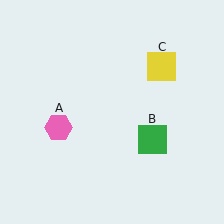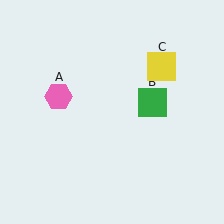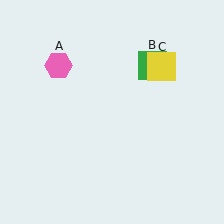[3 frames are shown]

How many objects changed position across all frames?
2 objects changed position: pink hexagon (object A), green square (object B).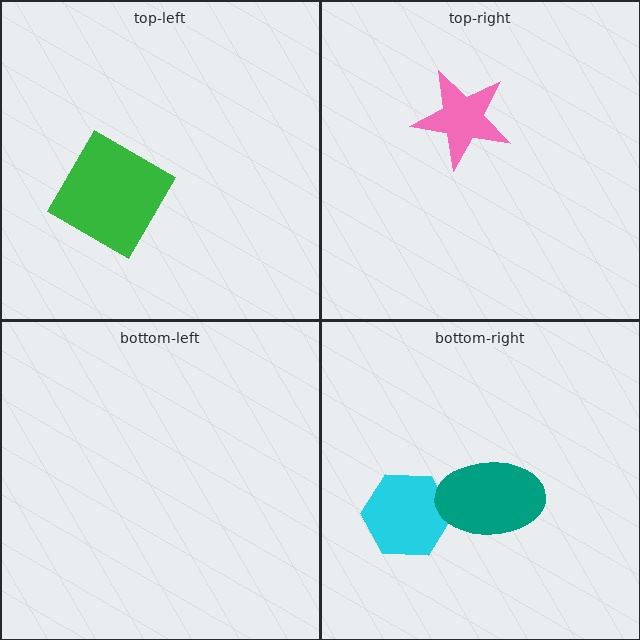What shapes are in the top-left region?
The green diamond.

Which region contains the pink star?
The top-right region.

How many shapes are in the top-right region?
1.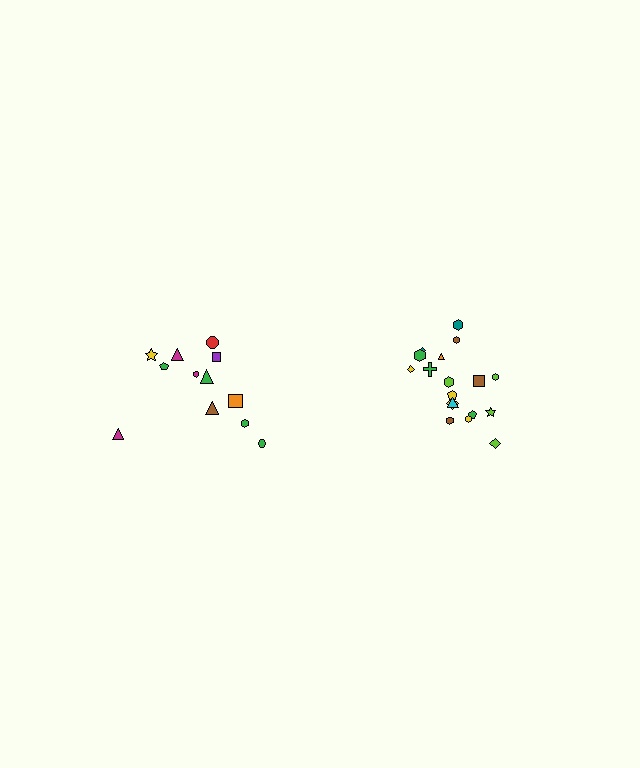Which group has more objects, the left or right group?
The right group.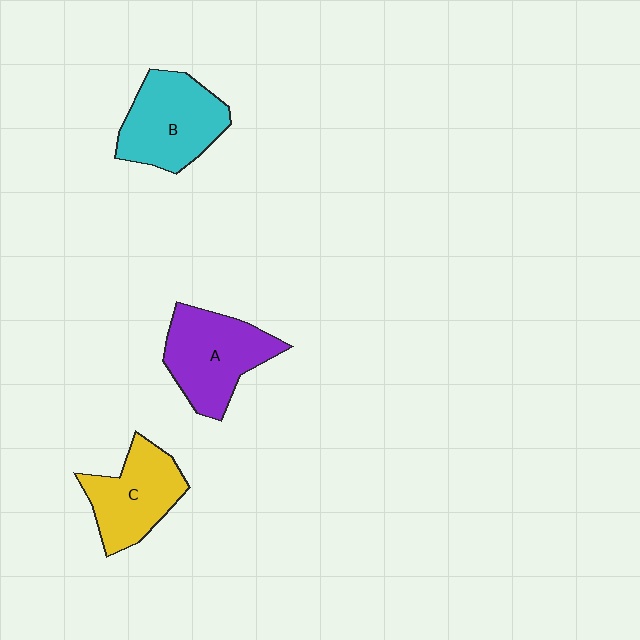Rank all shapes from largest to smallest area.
From largest to smallest: A (purple), B (cyan), C (yellow).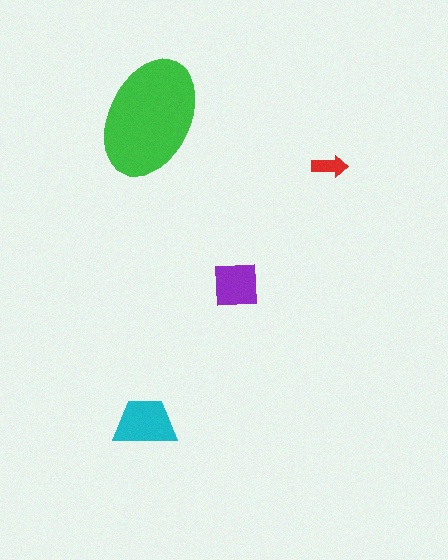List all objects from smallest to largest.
The red arrow, the purple square, the cyan trapezoid, the green ellipse.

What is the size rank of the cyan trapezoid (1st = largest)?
2nd.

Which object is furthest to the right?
The red arrow is rightmost.